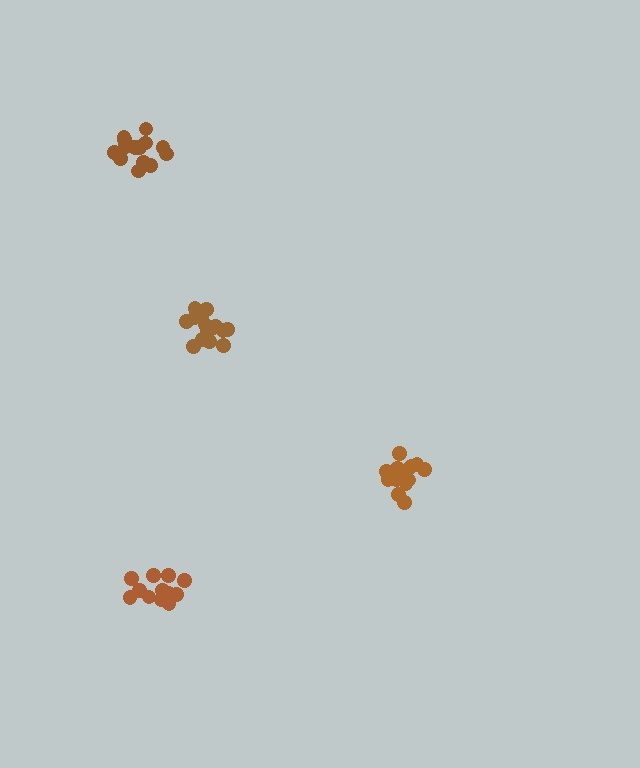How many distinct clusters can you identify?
There are 4 distinct clusters.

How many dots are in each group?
Group 1: 15 dots, Group 2: 16 dots, Group 3: 12 dots, Group 4: 15 dots (58 total).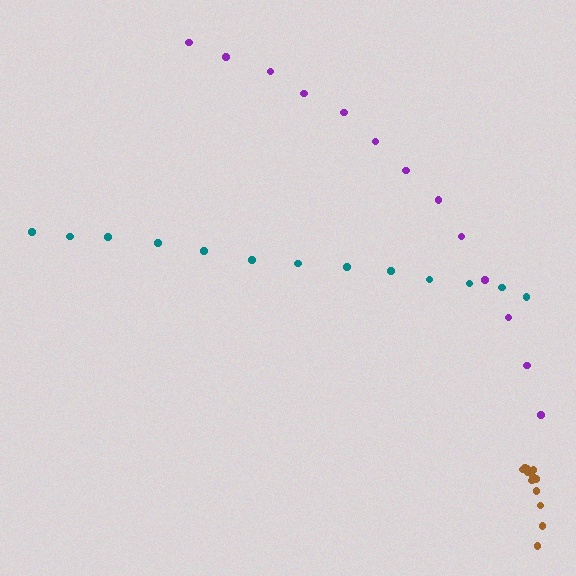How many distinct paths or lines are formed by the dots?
There are 3 distinct paths.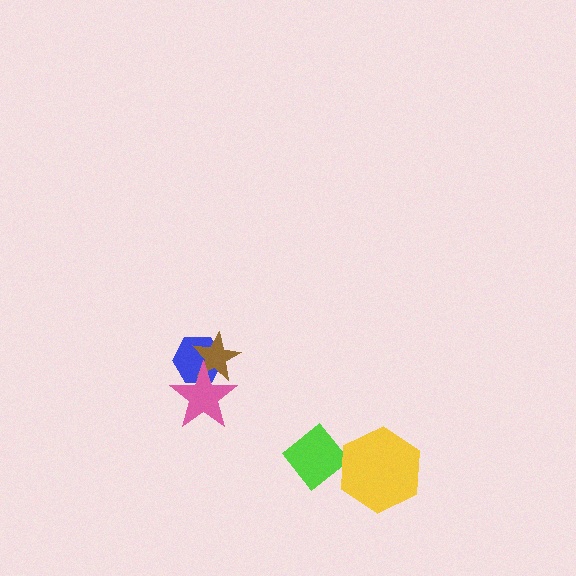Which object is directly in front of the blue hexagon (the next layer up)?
The brown star is directly in front of the blue hexagon.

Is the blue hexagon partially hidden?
Yes, it is partially covered by another shape.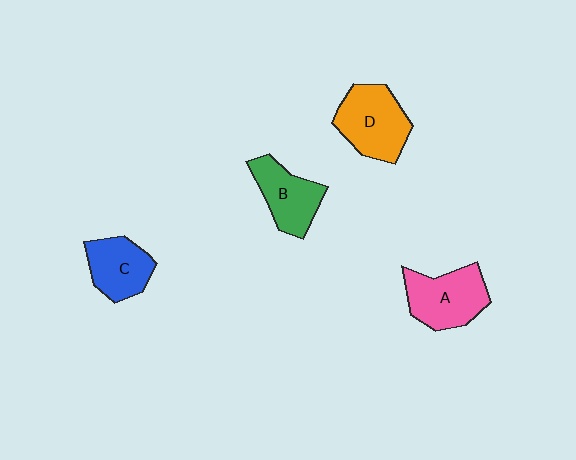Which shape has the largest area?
Shape D (orange).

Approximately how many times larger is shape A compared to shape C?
Approximately 1.2 times.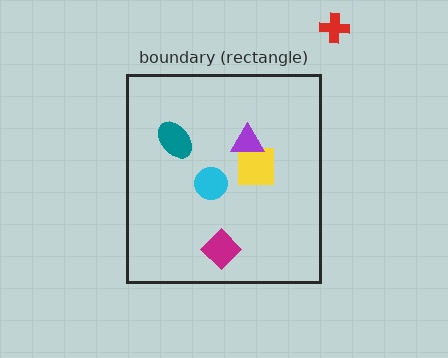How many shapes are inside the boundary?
5 inside, 1 outside.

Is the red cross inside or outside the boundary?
Outside.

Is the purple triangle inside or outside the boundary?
Inside.